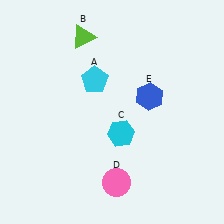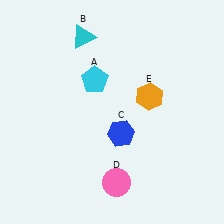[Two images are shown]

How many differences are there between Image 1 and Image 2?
There are 3 differences between the two images.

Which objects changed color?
B changed from lime to cyan. C changed from cyan to blue. E changed from blue to orange.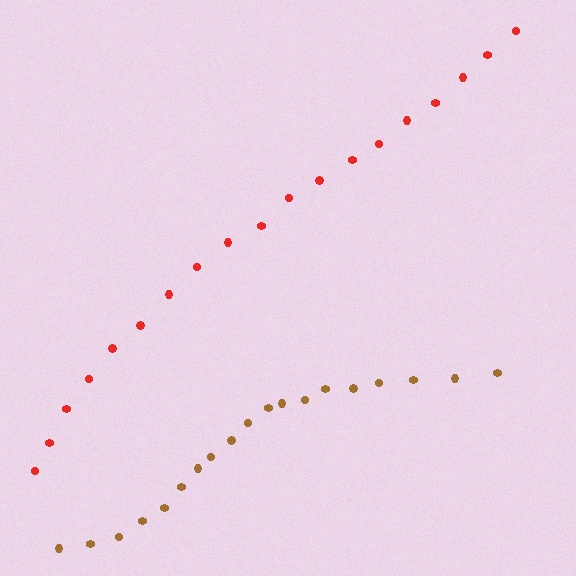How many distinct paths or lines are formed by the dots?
There are 2 distinct paths.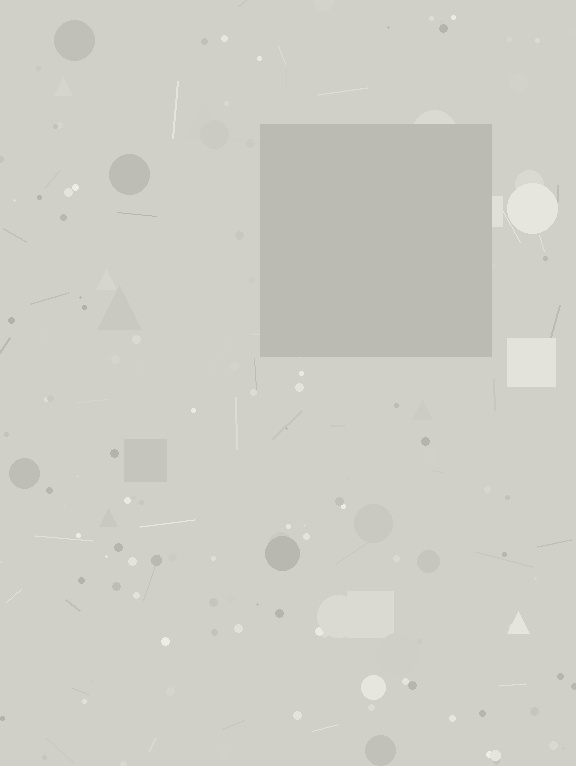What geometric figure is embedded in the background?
A square is embedded in the background.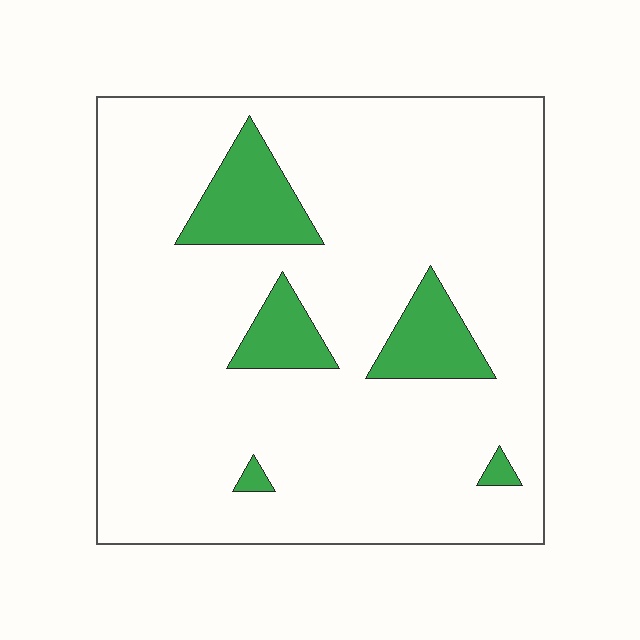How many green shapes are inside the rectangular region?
5.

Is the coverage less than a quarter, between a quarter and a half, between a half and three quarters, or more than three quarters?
Less than a quarter.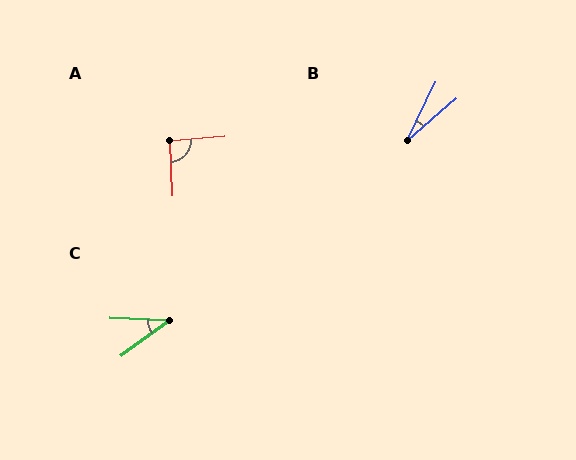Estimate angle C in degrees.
Approximately 39 degrees.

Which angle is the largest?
A, at approximately 92 degrees.